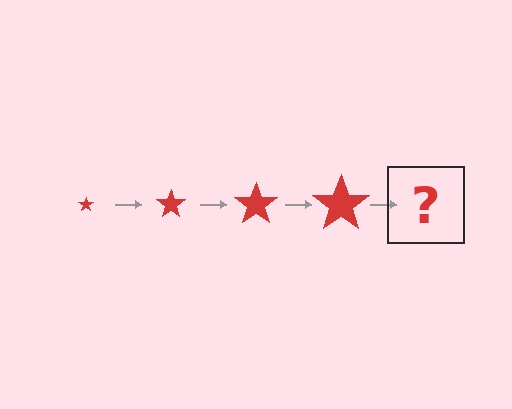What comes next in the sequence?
The next element should be a red star, larger than the previous one.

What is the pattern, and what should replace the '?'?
The pattern is that the star gets progressively larger each step. The '?' should be a red star, larger than the previous one.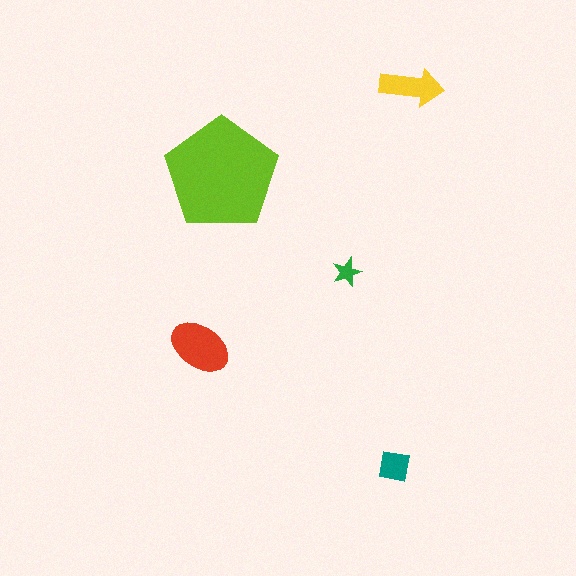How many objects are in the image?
There are 5 objects in the image.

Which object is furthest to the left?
The red ellipse is leftmost.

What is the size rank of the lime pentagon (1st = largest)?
1st.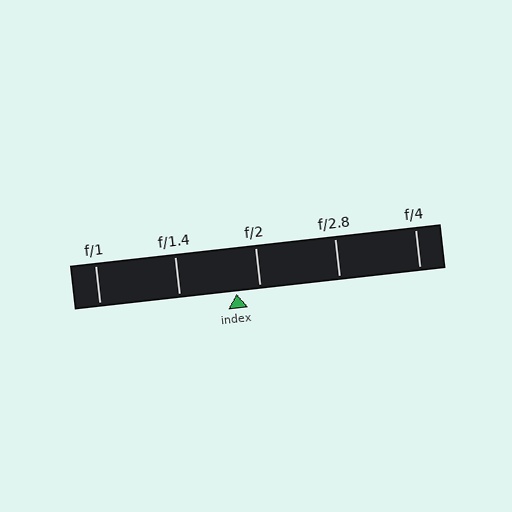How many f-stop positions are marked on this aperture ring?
There are 5 f-stop positions marked.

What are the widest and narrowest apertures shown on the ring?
The widest aperture shown is f/1 and the narrowest is f/4.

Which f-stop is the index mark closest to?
The index mark is closest to f/2.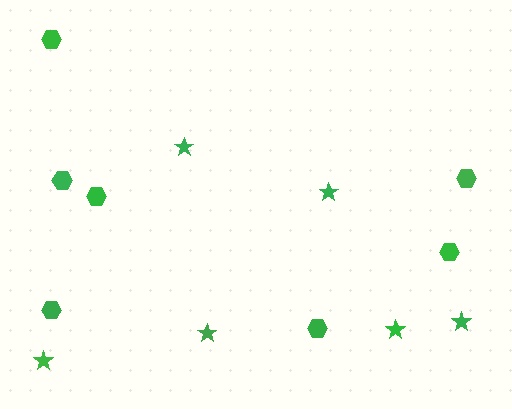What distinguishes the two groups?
There are 2 groups: one group of stars (6) and one group of hexagons (7).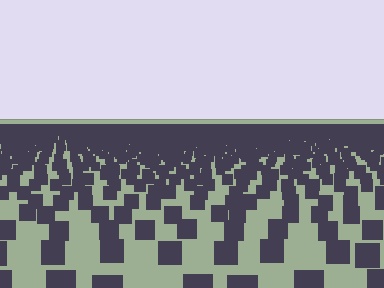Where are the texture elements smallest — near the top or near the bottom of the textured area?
Near the top.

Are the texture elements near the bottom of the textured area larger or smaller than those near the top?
Larger. Near the bottom, elements are closer to the viewer and appear at a bigger on-screen size.